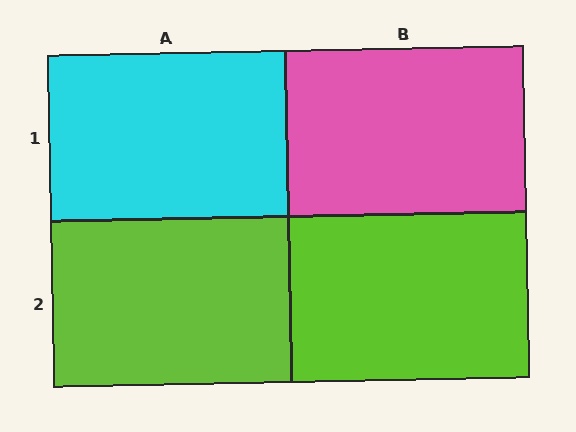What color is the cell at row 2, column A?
Lime.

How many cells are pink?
1 cell is pink.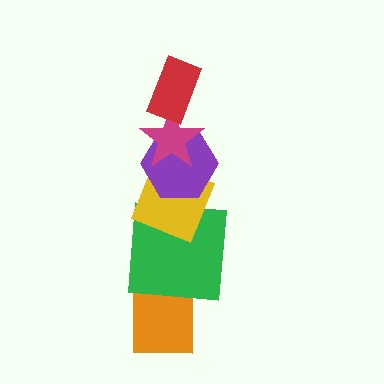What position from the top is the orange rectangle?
The orange rectangle is 6th from the top.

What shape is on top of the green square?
The yellow diamond is on top of the green square.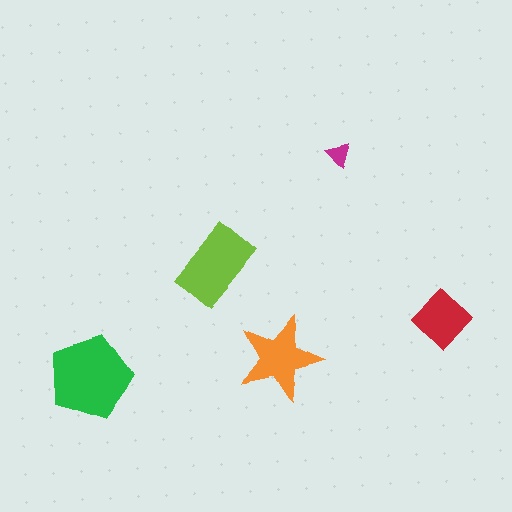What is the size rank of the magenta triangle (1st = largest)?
5th.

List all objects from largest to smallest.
The green pentagon, the lime rectangle, the orange star, the red diamond, the magenta triangle.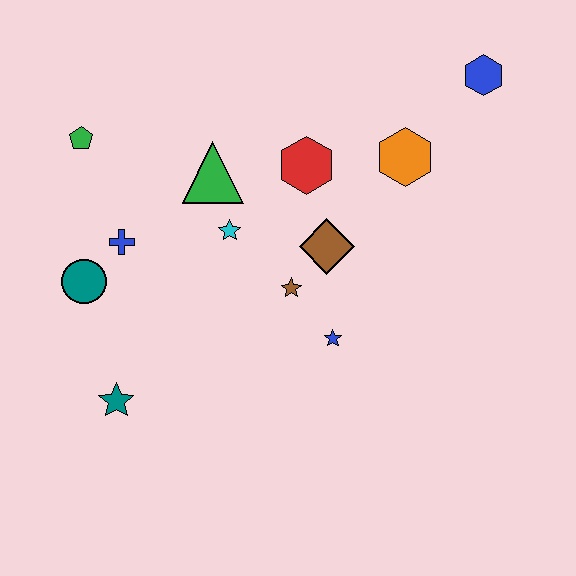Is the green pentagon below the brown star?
No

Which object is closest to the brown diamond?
The brown star is closest to the brown diamond.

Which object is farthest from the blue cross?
The blue hexagon is farthest from the blue cross.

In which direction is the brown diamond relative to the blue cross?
The brown diamond is to the right of the blue cross.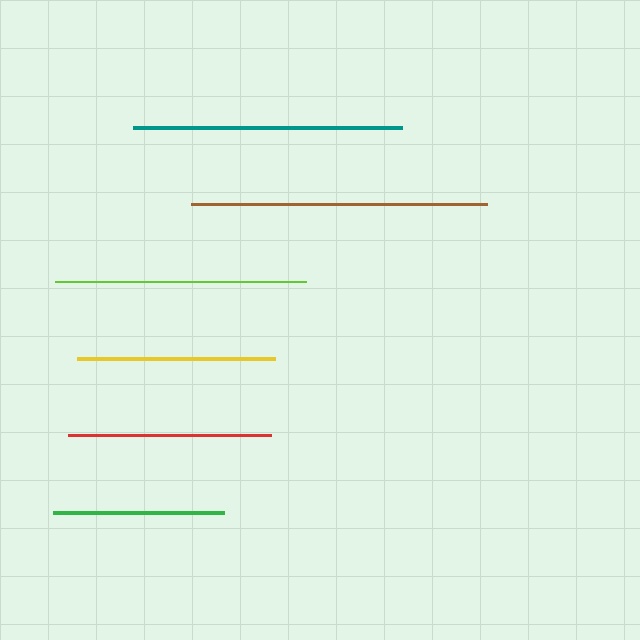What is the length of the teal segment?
The teal segment is approximately 269 pixels long.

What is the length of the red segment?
The red segment is approximately 203 pixels long.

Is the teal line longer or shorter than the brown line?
The brown line is longer than the teal line.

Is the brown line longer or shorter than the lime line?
The brown line is longer than the lime line.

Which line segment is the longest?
The brown line is the longest at approximately 296 pixels.